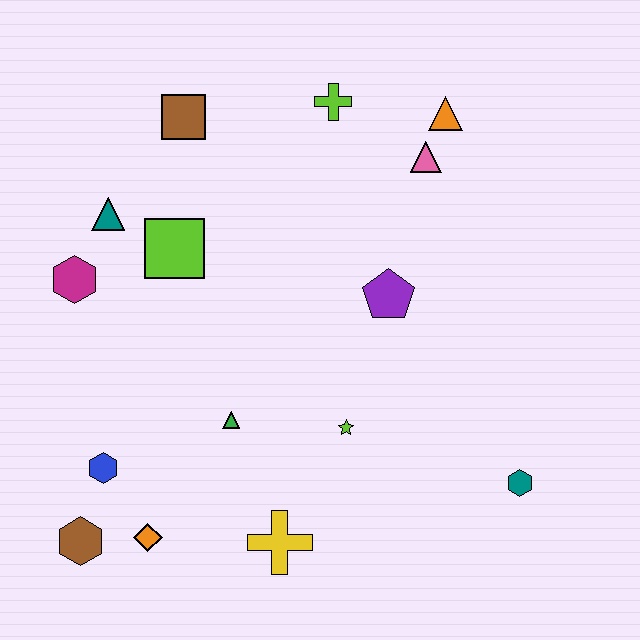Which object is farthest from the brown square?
The teal hexagon is farthest from the brown square.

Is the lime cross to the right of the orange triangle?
No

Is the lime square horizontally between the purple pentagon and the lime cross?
No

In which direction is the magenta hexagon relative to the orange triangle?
The magenta hexagon is to the left of the orange triangle.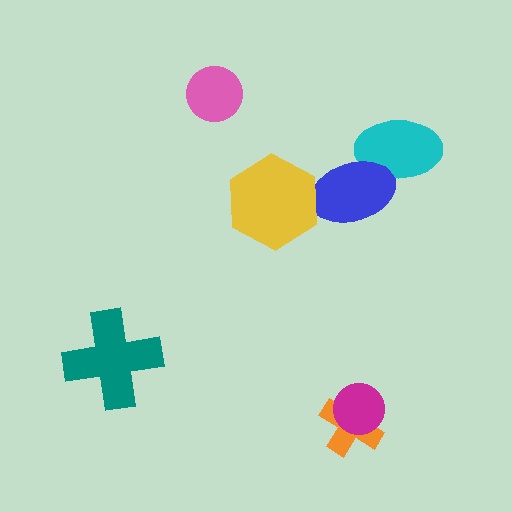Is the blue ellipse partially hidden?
Yes, it is partially covered by another shape.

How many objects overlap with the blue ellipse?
2 objects overlap with the blue ellipse.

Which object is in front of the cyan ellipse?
The blue ellipse is in front of the cyan ellipse.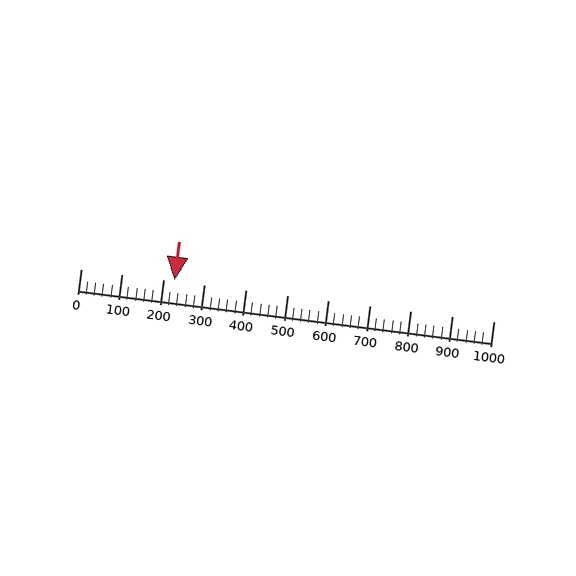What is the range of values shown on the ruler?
The ruler shows values from 0 to 1000.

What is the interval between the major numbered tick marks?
The major tick marks are spaced 100 units apart.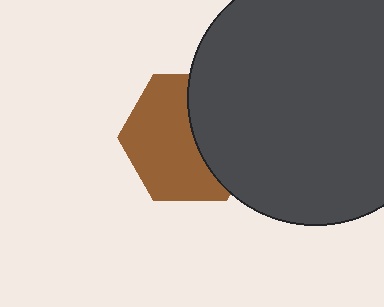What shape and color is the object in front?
The object in front is a dark gray circle.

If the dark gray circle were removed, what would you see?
You would see the complete brown hexagon.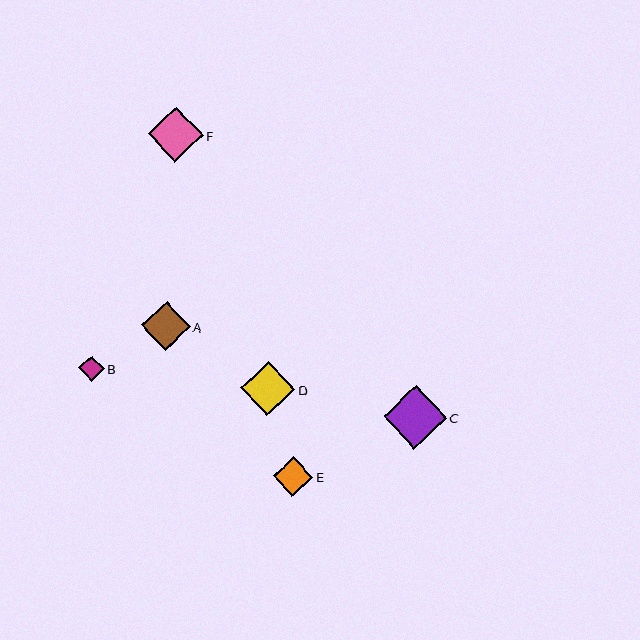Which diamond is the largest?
Diamond C is the largest with a size of approximately 63 pixels.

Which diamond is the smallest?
Diamond B is the smallest with a size of approximately 26 pixels.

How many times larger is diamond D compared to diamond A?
Diamond D is approximately 1.1 times the size of diamond A.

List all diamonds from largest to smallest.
From largest to smallest: C, F, D, A, E, B.